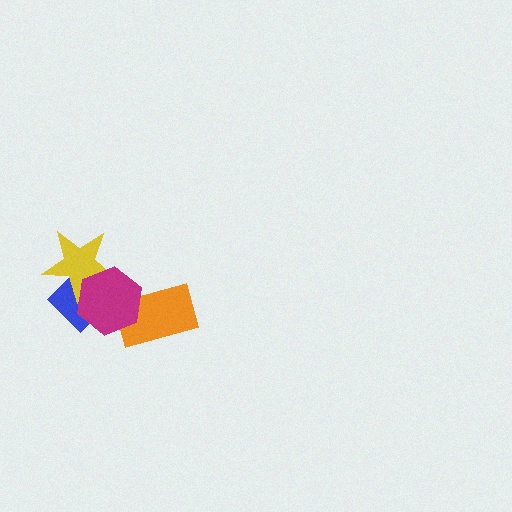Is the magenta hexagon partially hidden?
No, no other shape covers it.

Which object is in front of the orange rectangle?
The magenta hexagon is in front of the orange rectangle.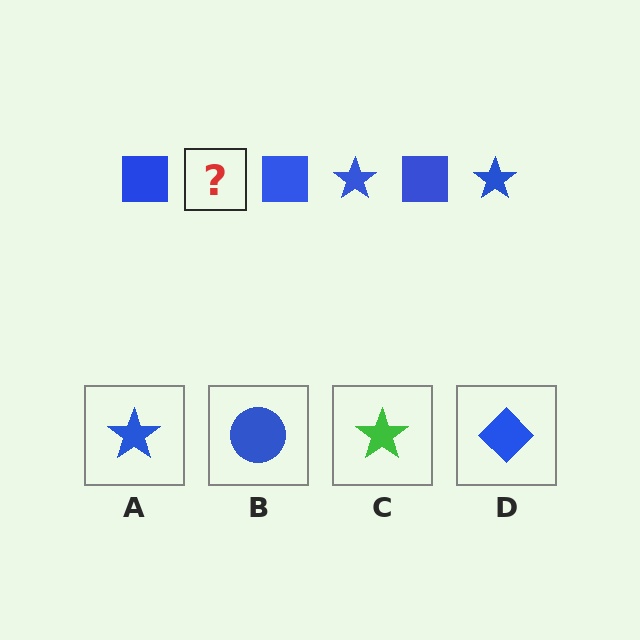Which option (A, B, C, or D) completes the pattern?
A.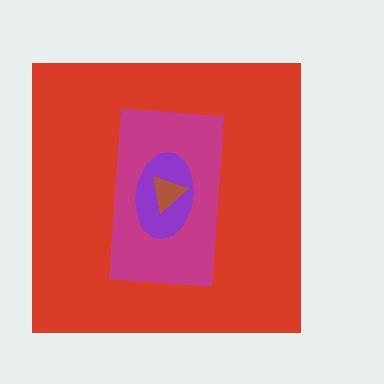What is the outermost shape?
The red square.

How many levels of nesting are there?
4.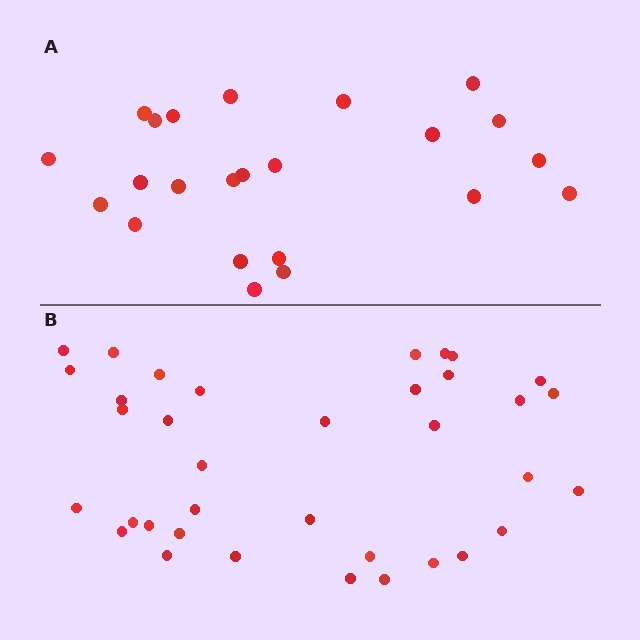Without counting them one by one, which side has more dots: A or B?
Region B (the bottom region) has more dots.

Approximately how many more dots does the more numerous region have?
Region B has approximately 15 more dots than region A.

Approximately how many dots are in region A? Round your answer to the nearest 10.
About 20 dots. (The exact count is 23, which rounds to 20.)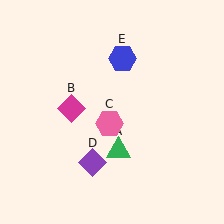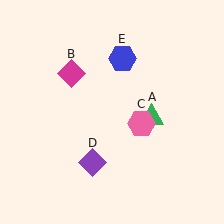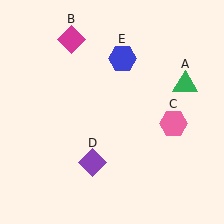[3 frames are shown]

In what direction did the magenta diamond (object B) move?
The magenta diamond (object B) moved up.